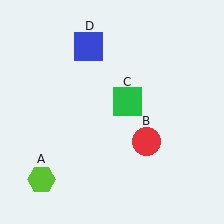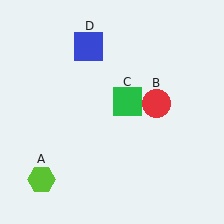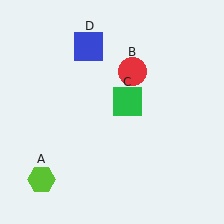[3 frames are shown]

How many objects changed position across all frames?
1 object changed position: red circle (object B).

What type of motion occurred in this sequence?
The red circle (object B) rotated counterclockwise around the center of the scene.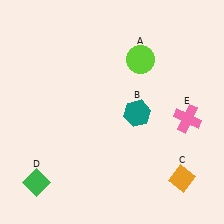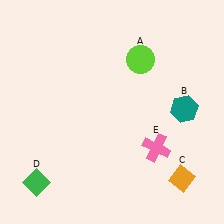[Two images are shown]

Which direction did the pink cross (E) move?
The pink cross (E) moved left.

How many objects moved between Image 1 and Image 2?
2 objects moved between the two images.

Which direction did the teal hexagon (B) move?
The teal hexagon (B) moved right.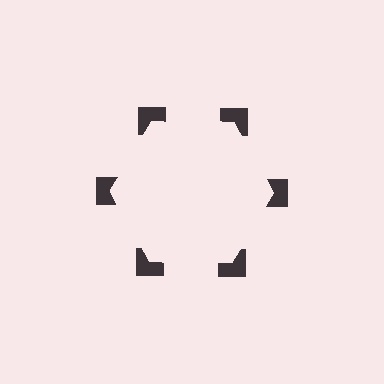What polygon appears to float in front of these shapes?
An illusory hexagon — its edges are inferred from the aligned wedge cuts in the notched squares, not physically drawn.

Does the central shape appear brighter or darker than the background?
It typically appears slightly brighter than the background, even though no actual brightness change is drawn.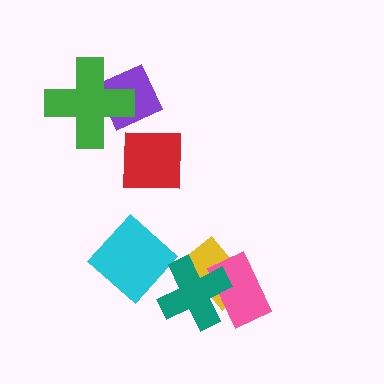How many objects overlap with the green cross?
1 object overlaps with the green cross.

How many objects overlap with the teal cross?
2 objects overlap with the teal cross.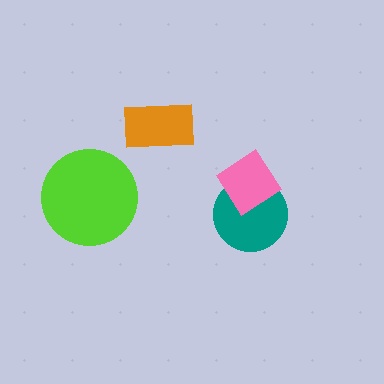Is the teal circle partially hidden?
Yes, it is partially covered by another shape.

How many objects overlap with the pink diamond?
1 object overlaps with the pink diamond.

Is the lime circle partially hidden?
No, no other shape covers it.